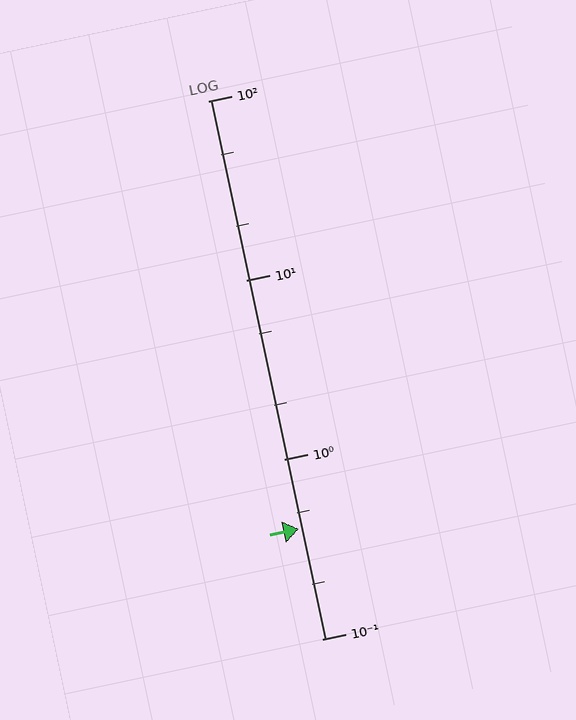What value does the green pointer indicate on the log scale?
The pointer indicates approximately 0.41.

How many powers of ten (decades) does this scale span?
The scale spans 3 decades, from 0.1 to 100.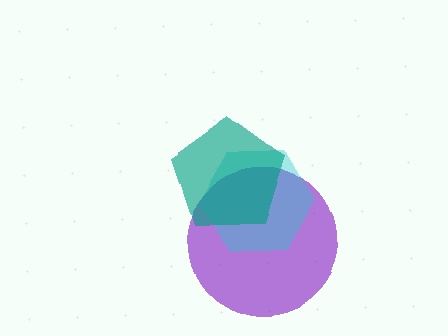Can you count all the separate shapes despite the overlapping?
Yes, there are 3 separate shapes.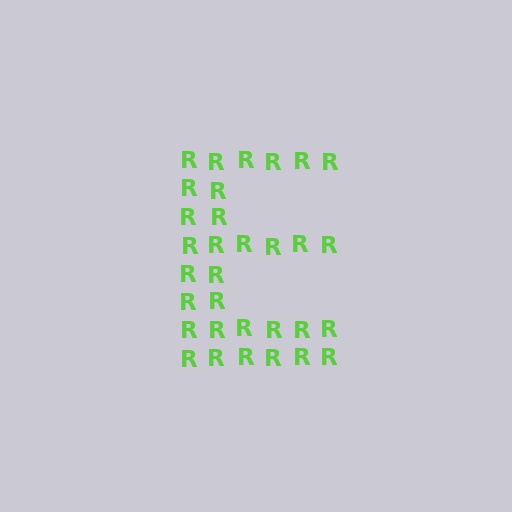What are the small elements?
The small elements are letter R's.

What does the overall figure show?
The overall figure shows the letter E.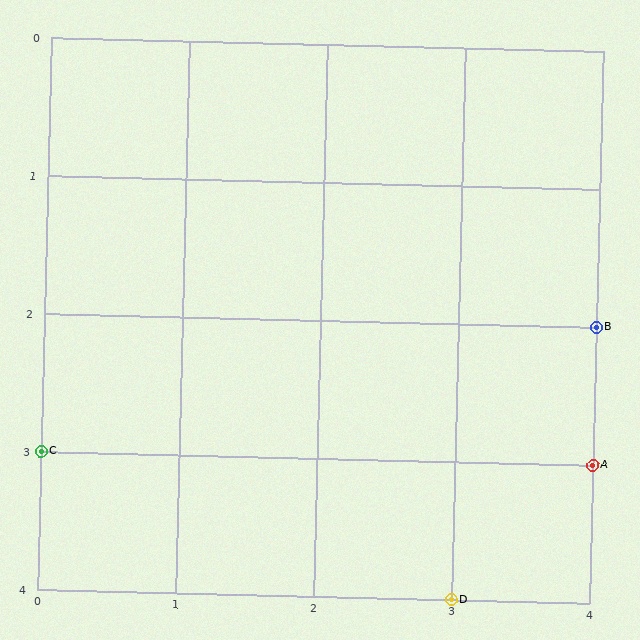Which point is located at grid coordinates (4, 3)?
Point A is at (4, 3).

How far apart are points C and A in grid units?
Points C and A are 4 columns apart.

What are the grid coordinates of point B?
Point B is at grid coordinates (4, 2).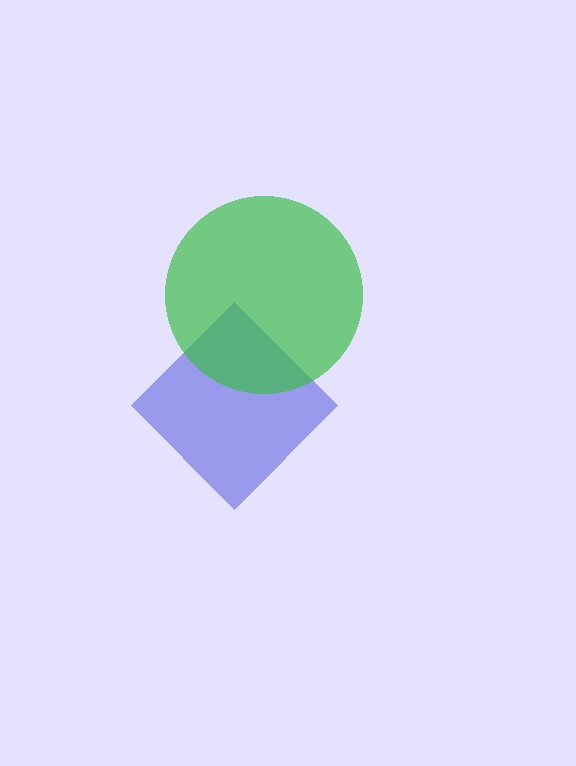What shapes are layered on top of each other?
The layered shapes are: a blue diamond, a green circle.